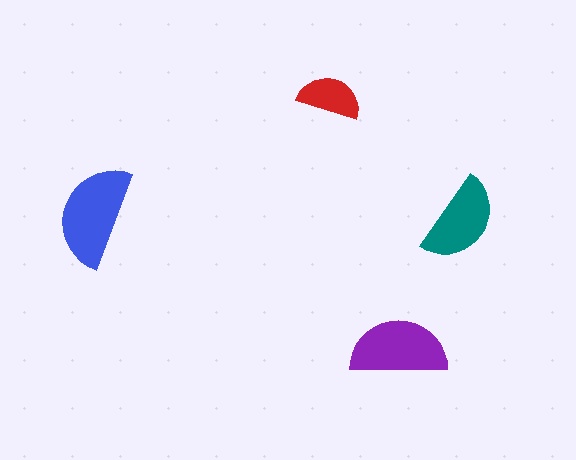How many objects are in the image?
There are 4 objects in the image.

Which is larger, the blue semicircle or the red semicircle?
The blue one.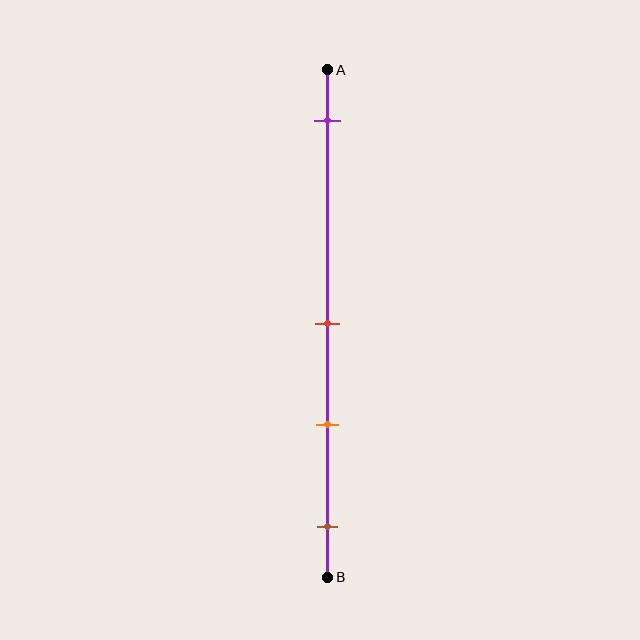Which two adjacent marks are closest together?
The red and orange marks are the closest adjacent pair.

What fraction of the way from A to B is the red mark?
The red mark is approximately 50% (0.5) of the way from A to B.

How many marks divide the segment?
There are 4 marks dividing the segment.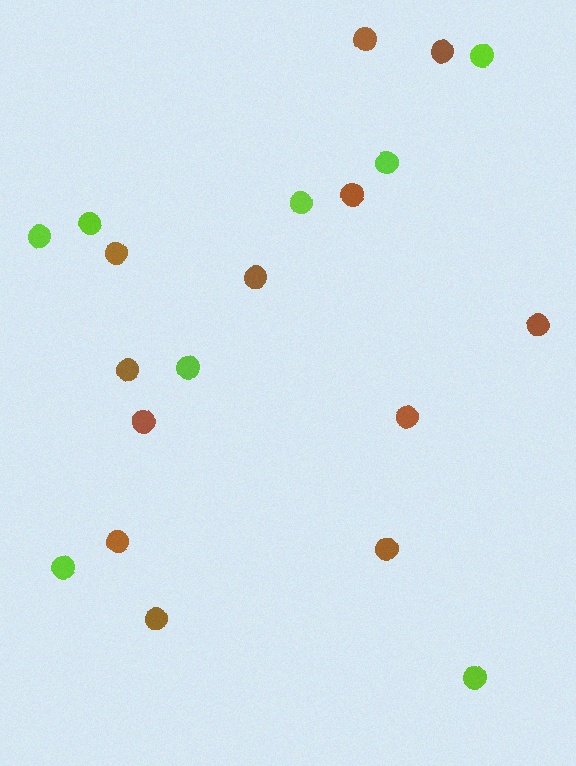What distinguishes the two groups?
There are 2 groups: one group of lime circles (8) and one group of brown circles (12).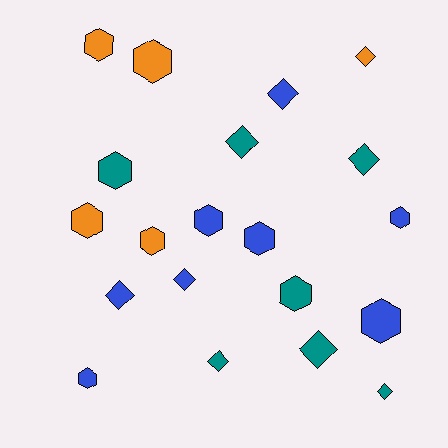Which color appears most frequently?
Blue, with 8 objects.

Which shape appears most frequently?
Hexagon, with 11 objects.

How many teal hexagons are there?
There are 2 teal hexagons.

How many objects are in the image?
There are 20 objects.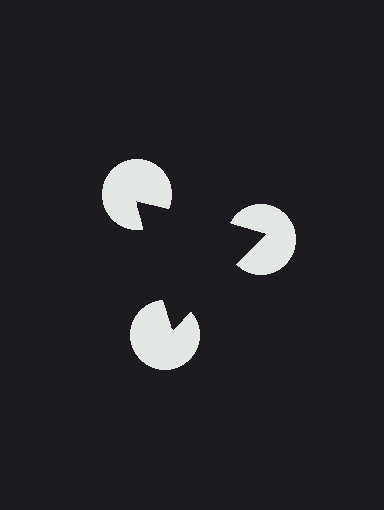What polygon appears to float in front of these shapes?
An illusory triangle — its edges are inferred from the aligned wedge cuts in the pac-man discs, not physically drawn.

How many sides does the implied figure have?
3 sides.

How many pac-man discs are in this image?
There are 3 — one at each vertex of the illusory triangle.